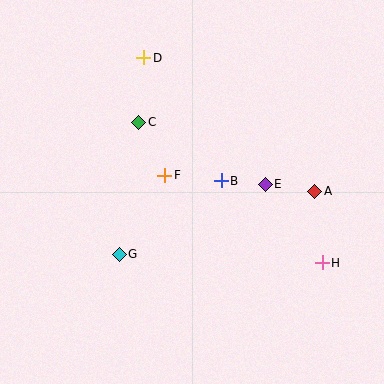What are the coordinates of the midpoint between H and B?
The midpoint between H and B is at (272, 222).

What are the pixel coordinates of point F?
Point F is at (165, 175).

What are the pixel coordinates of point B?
Point B is at (221, 181).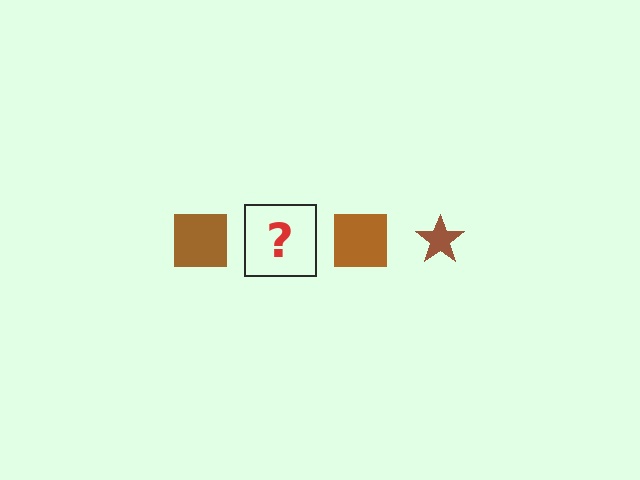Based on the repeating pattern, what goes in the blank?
The blank should be a brown star.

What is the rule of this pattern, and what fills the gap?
The rule is that the pattern cycles through square, star shapes in brown. The gap should be filled with a brown star.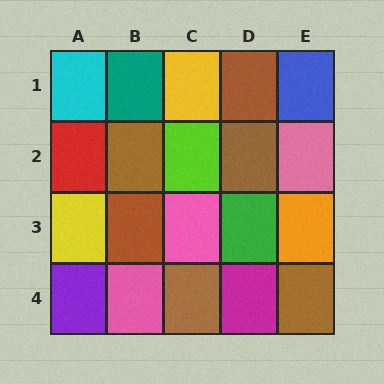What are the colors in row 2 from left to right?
Red, brown, lime, brown, pink.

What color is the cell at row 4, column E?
Brown.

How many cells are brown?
6 cells are brown.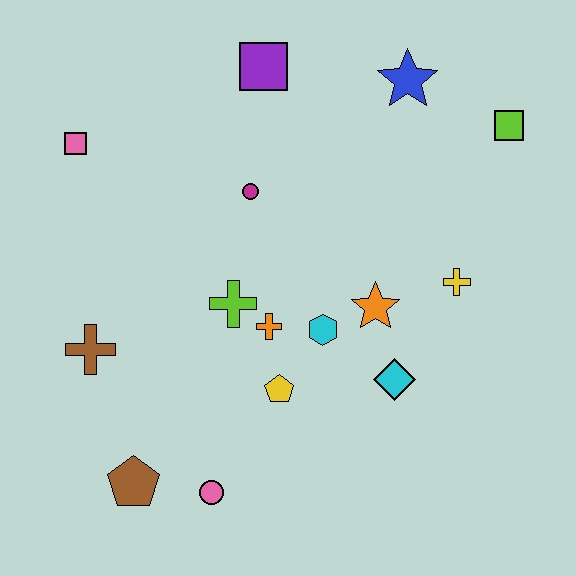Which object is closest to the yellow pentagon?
The orange cross is closest to the yellow pentagon.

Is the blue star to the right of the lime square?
No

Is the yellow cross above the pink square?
No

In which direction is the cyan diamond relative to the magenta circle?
The cyan diamond is below the magenta circle.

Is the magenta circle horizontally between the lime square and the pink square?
Yes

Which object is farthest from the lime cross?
The lime square is farthest from the lime cross.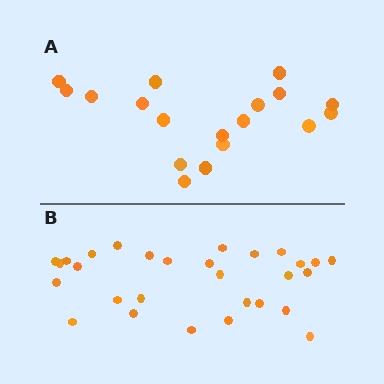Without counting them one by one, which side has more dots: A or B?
Region B (the bottom region) has more dots.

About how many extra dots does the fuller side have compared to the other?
Region B has roughly 12 or so more dots than region A.